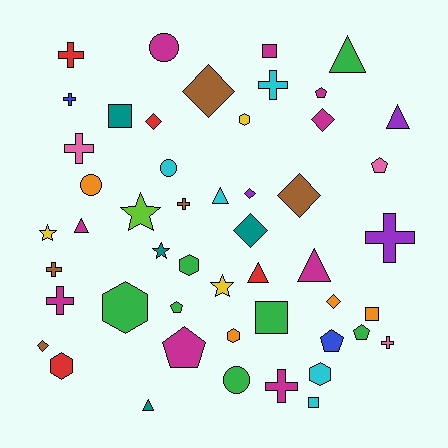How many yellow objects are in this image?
There are 3 yellow objects.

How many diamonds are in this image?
There are 8 diamonds.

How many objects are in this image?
There are 50 objects.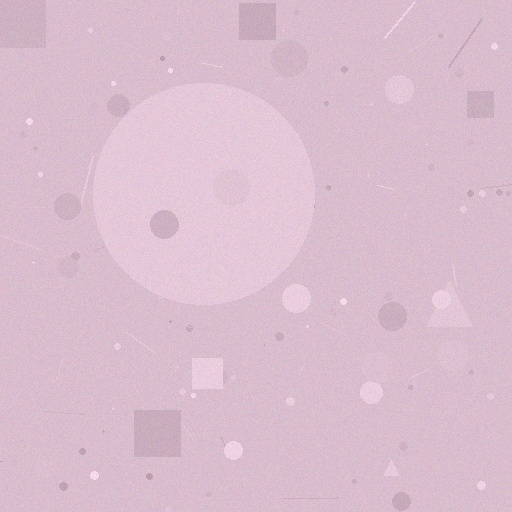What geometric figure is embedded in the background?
A circle is embedded in the background.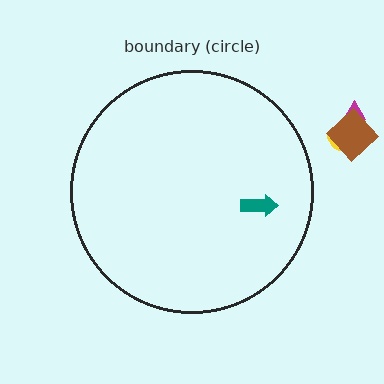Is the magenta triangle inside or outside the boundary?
Outside.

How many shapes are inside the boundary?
1 inside, 3 outside.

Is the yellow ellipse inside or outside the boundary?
Outside.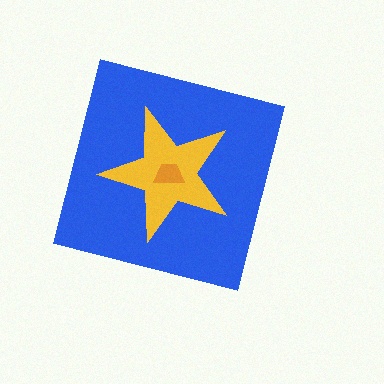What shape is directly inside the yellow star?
The orange trapezoid.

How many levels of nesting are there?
3.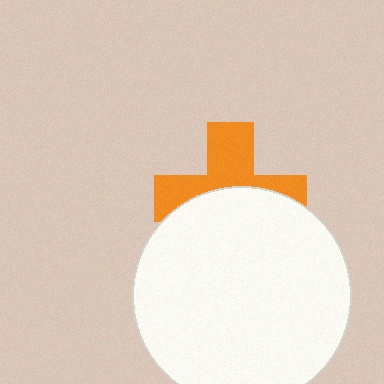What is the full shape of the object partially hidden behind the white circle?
The partially hidden object is an orange cross.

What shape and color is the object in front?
The object in front is a white circle.